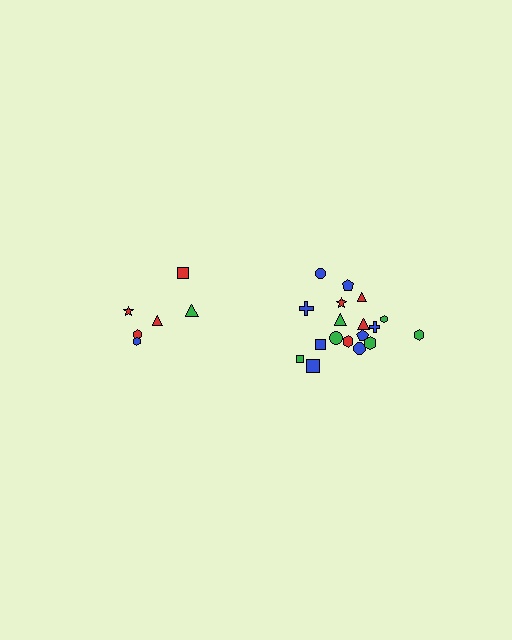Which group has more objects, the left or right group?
The right group.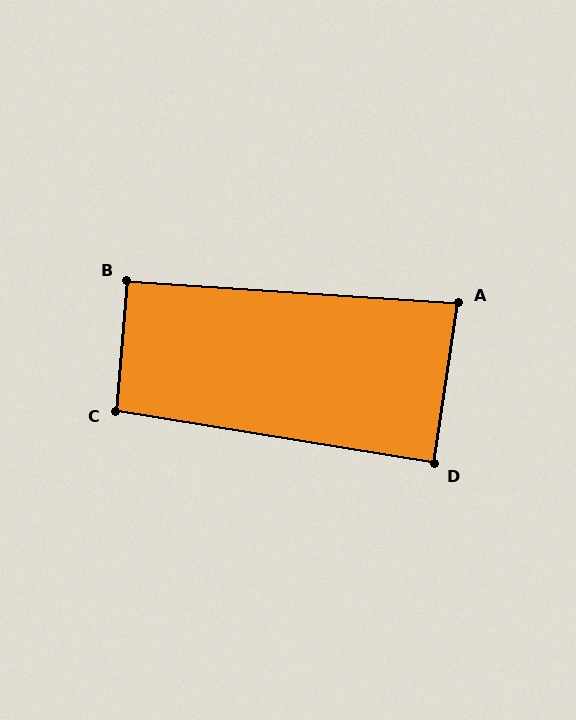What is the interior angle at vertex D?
Approximately 89 degrees (approximately right).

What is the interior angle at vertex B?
Approximately 91 degrees (approximately right).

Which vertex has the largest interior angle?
C, at approximately 95 degrees.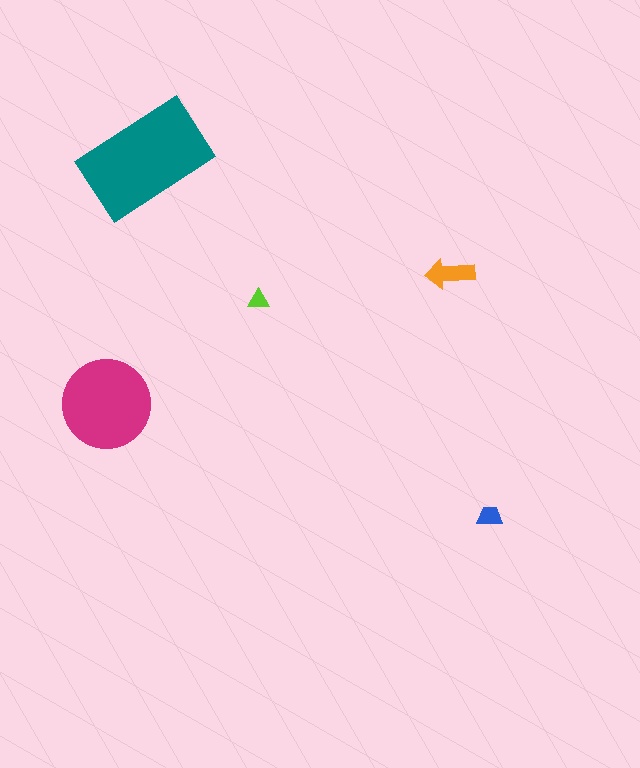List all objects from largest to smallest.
The teal rectangle, the magenta circle, the orange arrow, the blue trapezoid, the lime triangle.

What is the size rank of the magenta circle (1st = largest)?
2nd.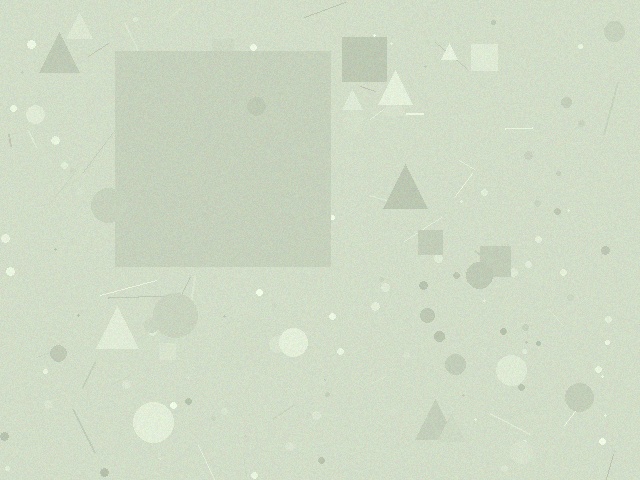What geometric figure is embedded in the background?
A square is embedded in the background.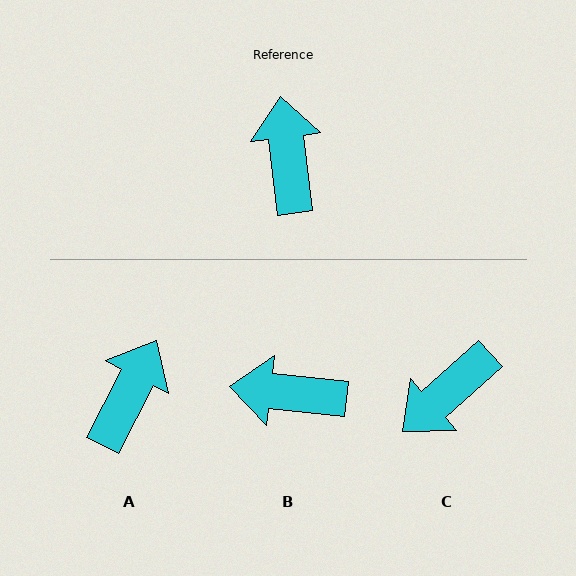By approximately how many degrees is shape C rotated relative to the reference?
Approximately 124 degrees counter-clockwise.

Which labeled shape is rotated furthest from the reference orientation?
C, about 124 degrees away.